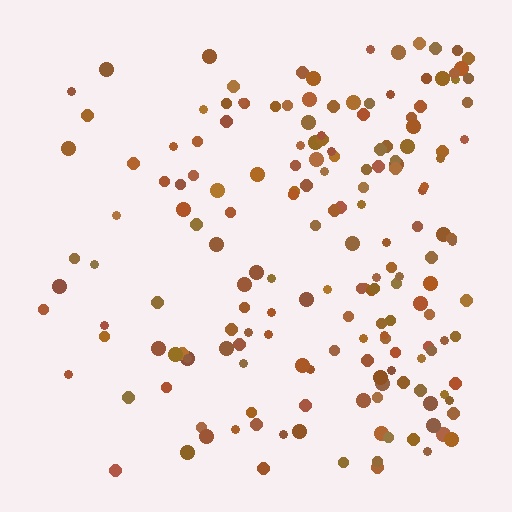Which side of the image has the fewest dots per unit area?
The left.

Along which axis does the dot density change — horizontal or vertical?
Horizontal.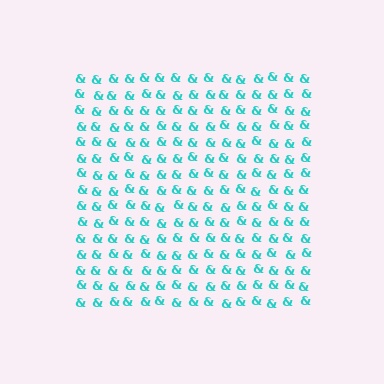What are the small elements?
The small elements are ampersands.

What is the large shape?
The large shape is a square.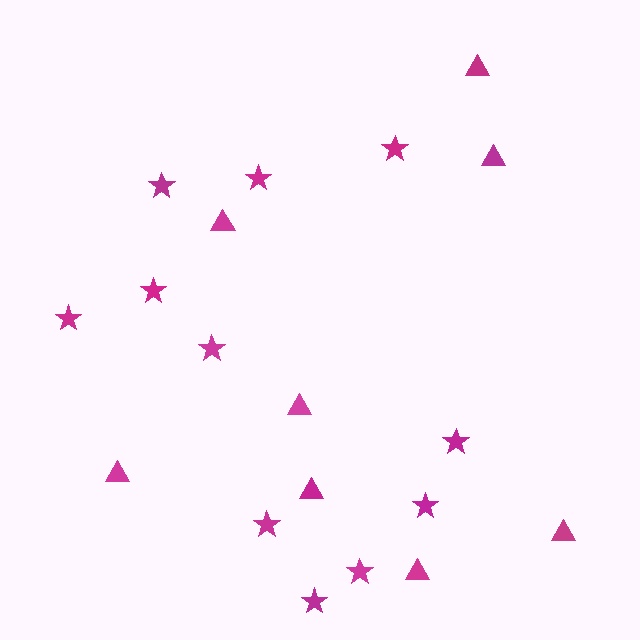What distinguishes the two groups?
There are 2 groups: one group of triangles (8) and one group of stars (11).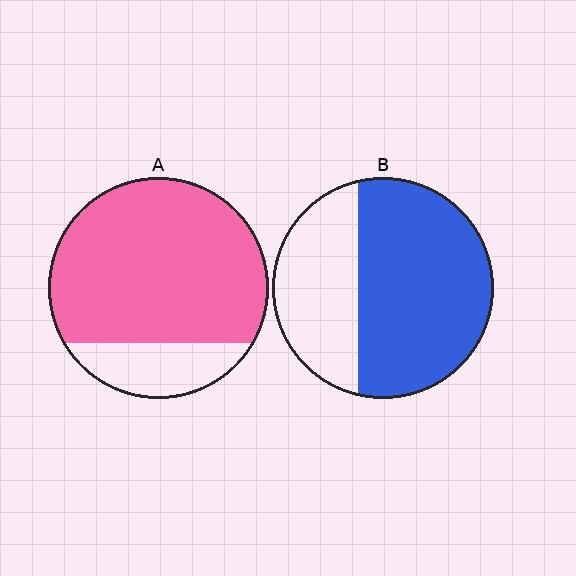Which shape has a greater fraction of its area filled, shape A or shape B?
Shape A.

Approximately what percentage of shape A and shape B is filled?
A is approximately 80% and B is approximately 65%.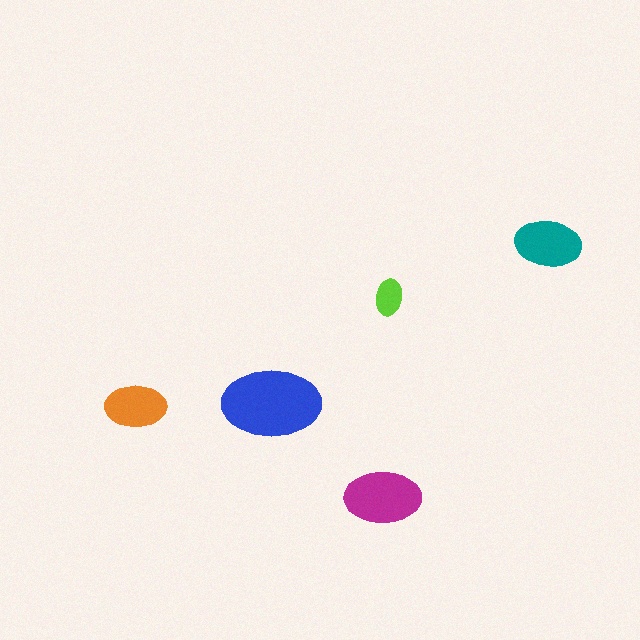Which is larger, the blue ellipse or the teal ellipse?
The blue one.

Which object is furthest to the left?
The orange ellipse is leftmost.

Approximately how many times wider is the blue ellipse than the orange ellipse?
About 1.5 times wider.